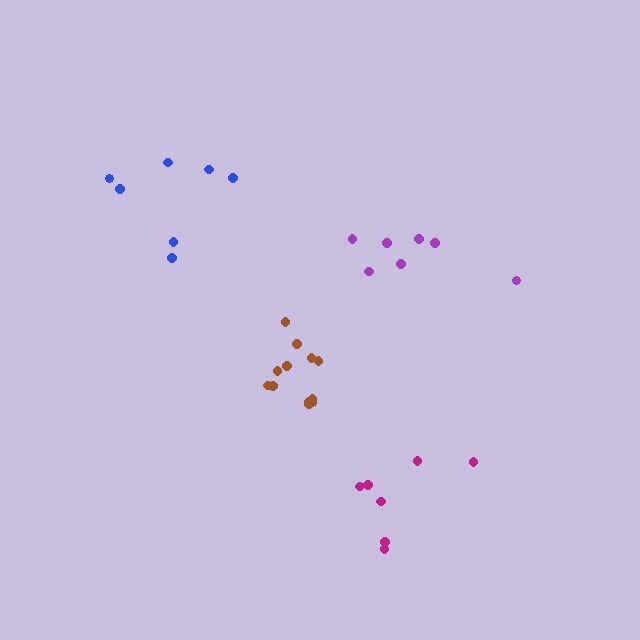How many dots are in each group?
Group 1: 7 dots, Group 2: 12 dots, Group 3: 7 dots, Group 4: 7 dots (33 total).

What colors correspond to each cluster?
The clusters are colored: magenta, brown, blue, purple.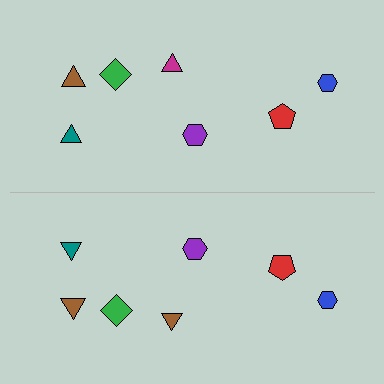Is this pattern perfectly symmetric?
No, the pattern is not perfectly symmetric. The brown triangle on the bottom side breaks the symmetry — its mirror counterpart is magenta.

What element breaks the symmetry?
The brown triangle on the bottom side breaks the symmetry — its mirror counterpart is magenta.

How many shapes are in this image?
There are 14 shapes in this image.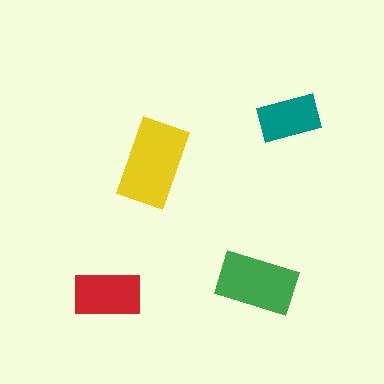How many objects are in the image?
There are 4 objects in the image.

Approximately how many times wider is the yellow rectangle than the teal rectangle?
About 1.5 times wider.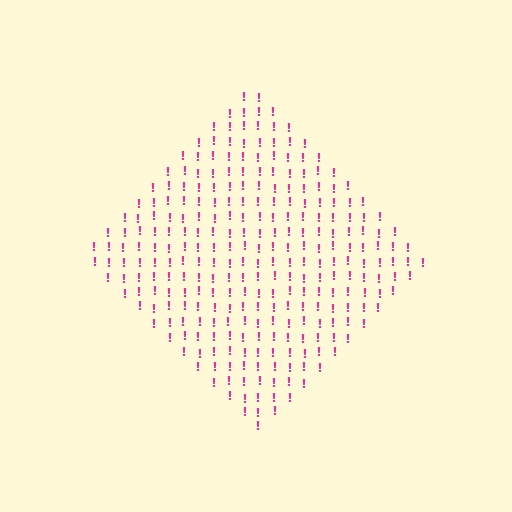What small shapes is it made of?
It is made of small exclamation marks.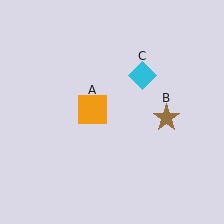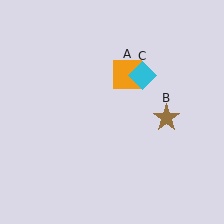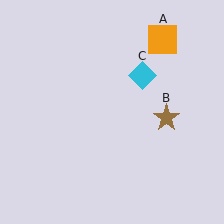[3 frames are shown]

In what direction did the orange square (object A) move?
The orange square (object A) moved up and to the right.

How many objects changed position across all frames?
1 object changed position: orange square (object A).